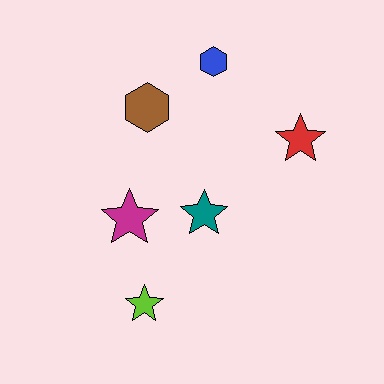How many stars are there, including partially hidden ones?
There are 4 stars.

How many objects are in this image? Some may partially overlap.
There are 6 objects.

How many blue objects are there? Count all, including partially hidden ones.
There is 1 blue object.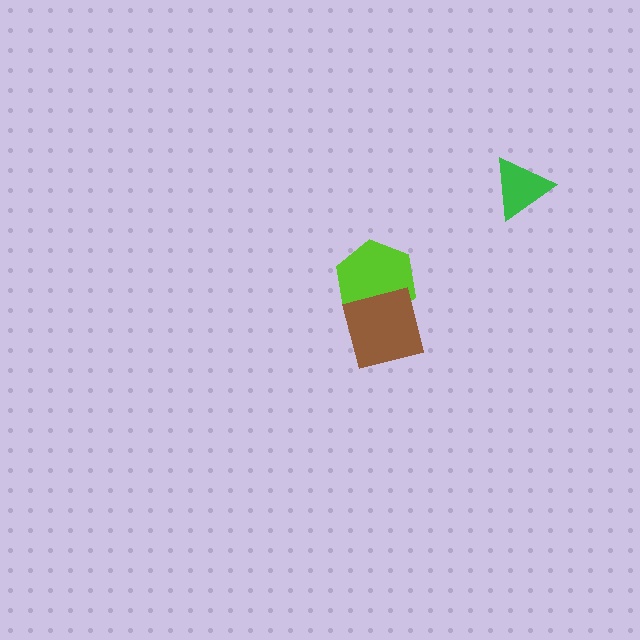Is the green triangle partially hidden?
No, no other shape covers it.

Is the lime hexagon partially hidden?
Yes, it is partially covered by another shape.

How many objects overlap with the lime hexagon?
1 object overlaps with the lime hexagon.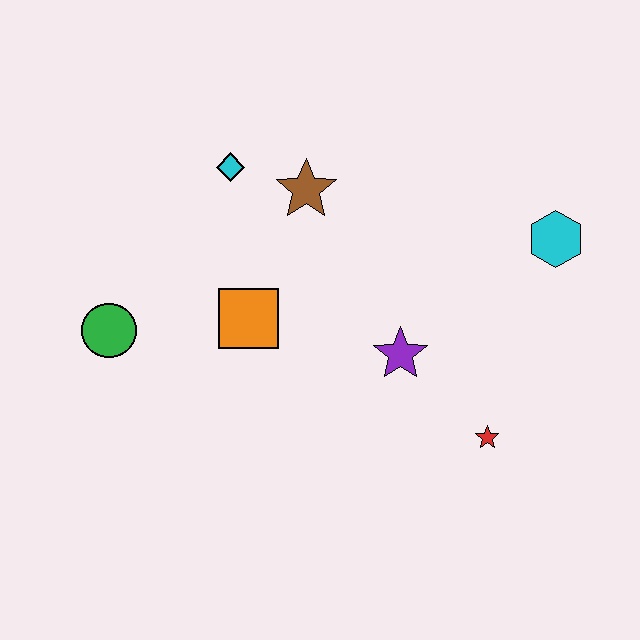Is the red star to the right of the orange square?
Yes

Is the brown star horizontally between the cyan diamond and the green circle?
No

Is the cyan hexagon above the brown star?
No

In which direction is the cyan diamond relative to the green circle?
The cyan diamond is above the green circle.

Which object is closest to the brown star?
The cyan diamond is closest to the brown star.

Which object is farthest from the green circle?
The cyan hexagon is farthest from the green circle.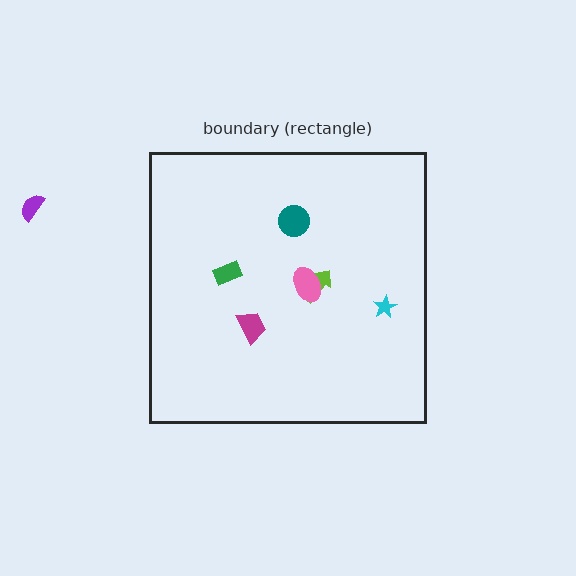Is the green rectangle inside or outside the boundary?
Inside.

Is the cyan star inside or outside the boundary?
Inside.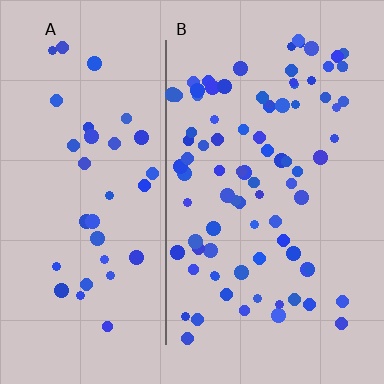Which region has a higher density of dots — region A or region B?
B (the right).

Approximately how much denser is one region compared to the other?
Approximately 2.4× — region B over region A.